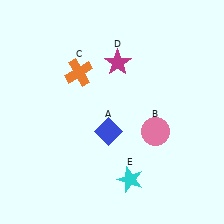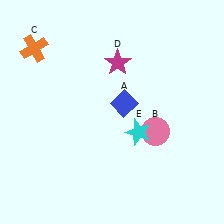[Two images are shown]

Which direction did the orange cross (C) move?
The orange cross (C) moved left.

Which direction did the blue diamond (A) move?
The blue diamond (A) moved up.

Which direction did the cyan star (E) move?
The cyan star (E) moved up.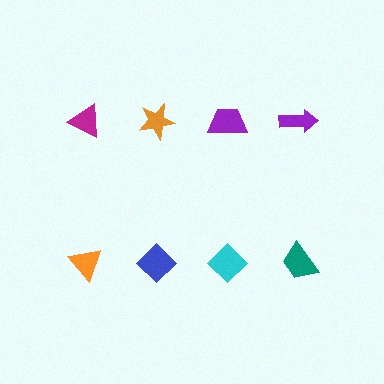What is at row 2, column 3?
A cyan diamond.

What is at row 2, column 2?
A blue diamond.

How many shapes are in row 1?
4 shapes.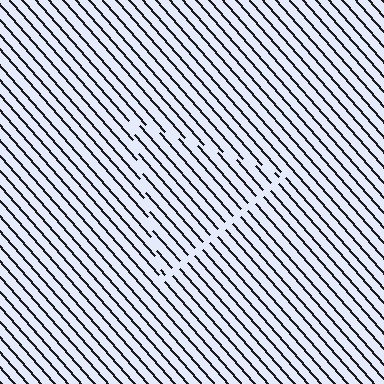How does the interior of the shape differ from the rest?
The interior of the shape contains the same grating, shifted by half a period — the contour is defined by the phase discontinuity where line-ends from the inner and outer gratings abut.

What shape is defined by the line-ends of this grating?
An illusory triangle. The interior of the shape contains the same grating, shifted by half a period — the contour is defined by the phase discontinuity where line-ends from the inner and outer gratings abut.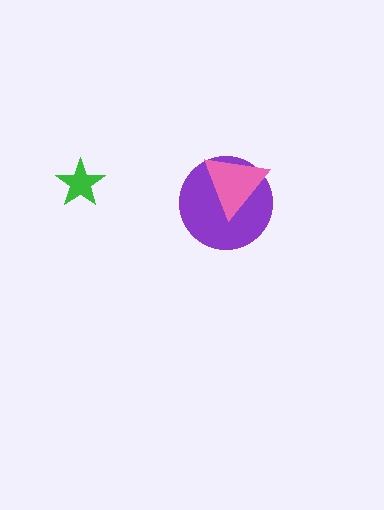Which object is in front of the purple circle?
The pink triangle is in front of the purple circle.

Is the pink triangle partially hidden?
No, no other shape covers it.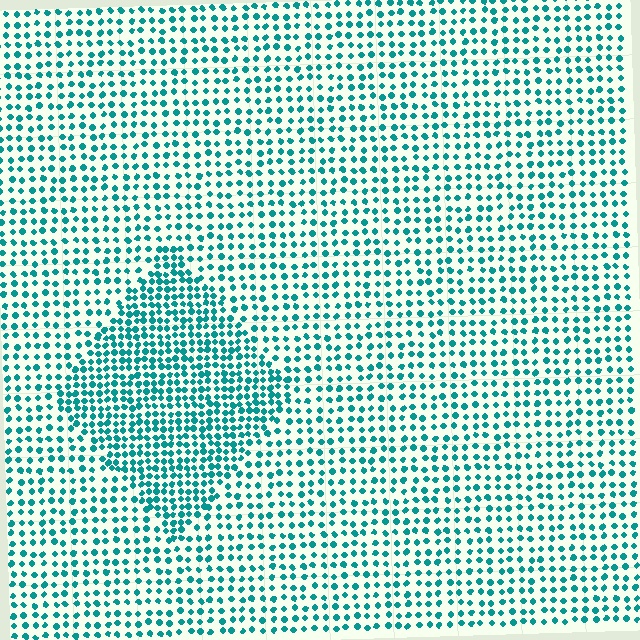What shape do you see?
I see a diamond.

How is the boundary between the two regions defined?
The boundary is defined by a change in element density (approximately 1.8x ratio). All elements are the same color, size, and shape.